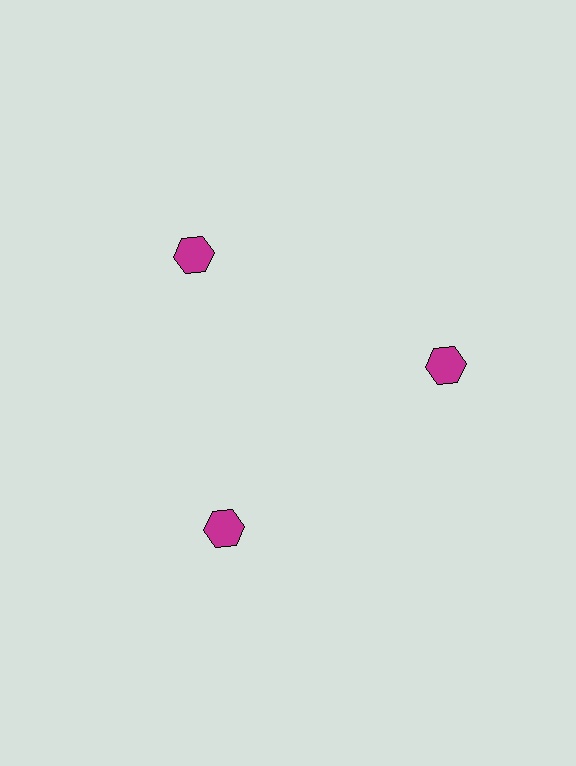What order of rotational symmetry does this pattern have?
This pattern has 3-fold rotational symmetry.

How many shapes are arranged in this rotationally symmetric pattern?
There are 3 shapes, arranged in 3 groups of 1.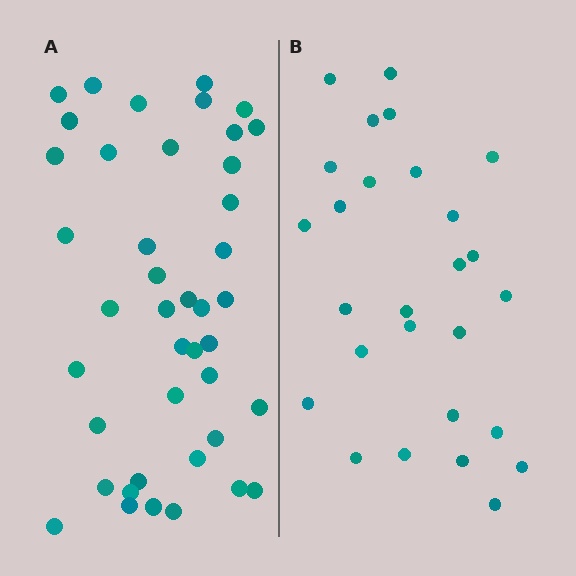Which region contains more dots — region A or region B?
Region A (the left region) has more dots.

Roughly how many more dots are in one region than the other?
Region A has approximately 15 more dots than region B.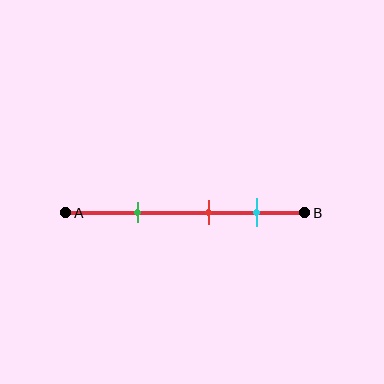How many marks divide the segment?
There are 3 marks dividing the segment.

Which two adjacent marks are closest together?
The red and cyan marks are the closest adjacent pair.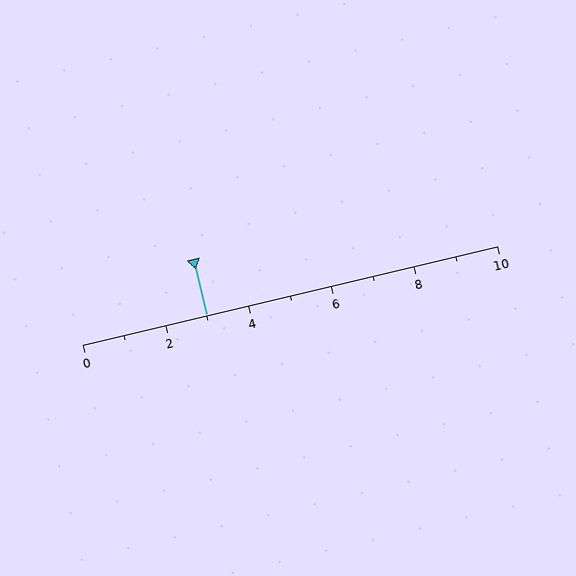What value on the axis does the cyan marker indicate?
The marker indicates approximately 3.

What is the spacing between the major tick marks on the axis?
The major ticks are spaced 2 apart.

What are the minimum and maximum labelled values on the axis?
The axis runs from 0 to 10.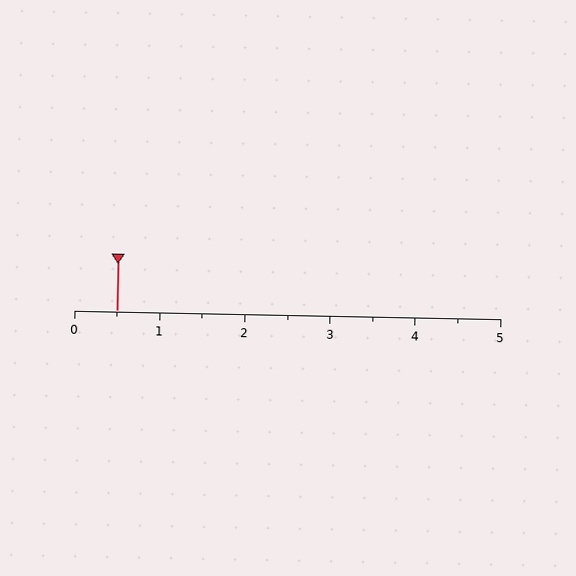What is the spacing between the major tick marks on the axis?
The major ticks are spaced 1 apart.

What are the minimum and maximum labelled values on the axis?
The axis runs from 0 to 5.